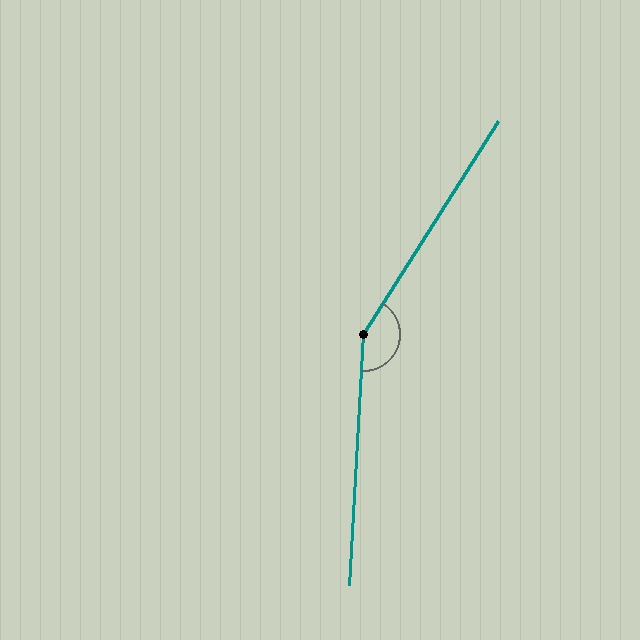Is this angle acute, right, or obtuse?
It is obtuse.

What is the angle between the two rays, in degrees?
Approximately 151 degrees.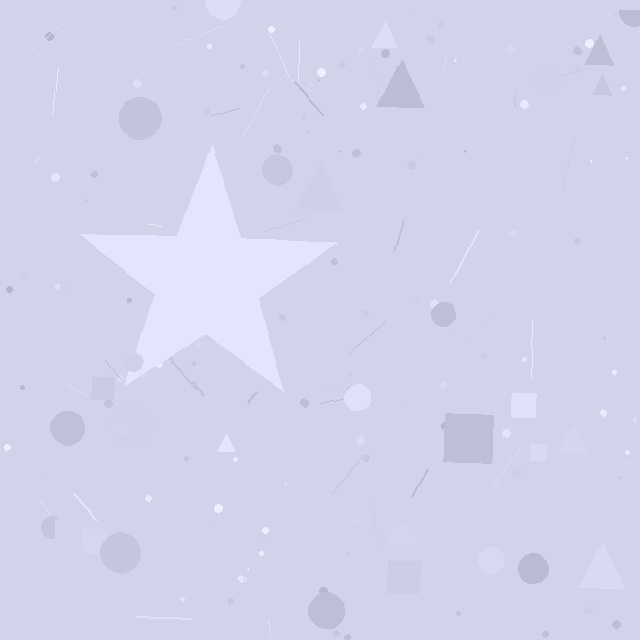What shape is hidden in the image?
A star is hidden in the image.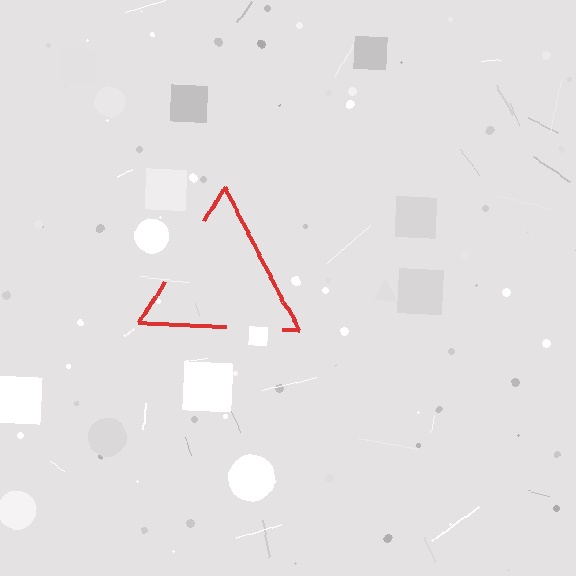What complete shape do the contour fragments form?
The contour fragments form a triangle.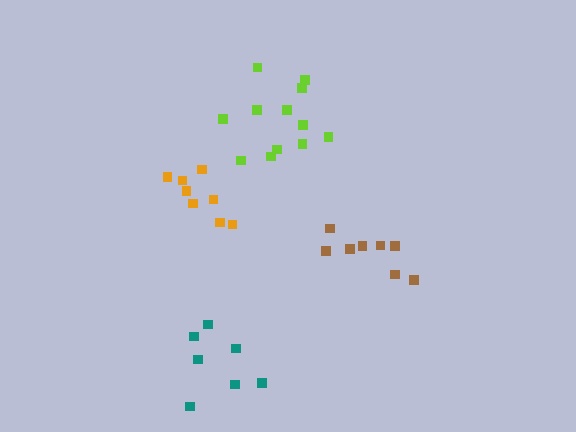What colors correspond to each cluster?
The clusters are colored: brown, orange, teal, lime.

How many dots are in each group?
Group 1: 8 dots, Group 2: 8 dots, Group 3: 7 dots, Group 4: 12 dots (35 total).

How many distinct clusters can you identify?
There are 4 distinct clusters.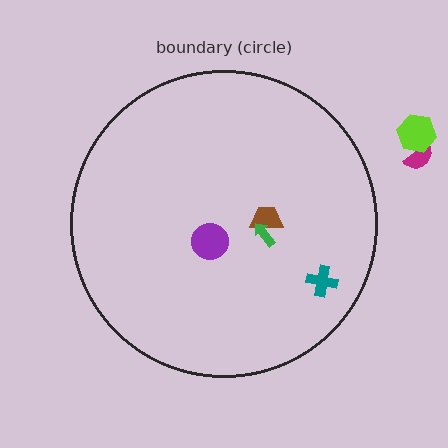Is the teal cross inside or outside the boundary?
Inside.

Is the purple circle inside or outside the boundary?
Inside.